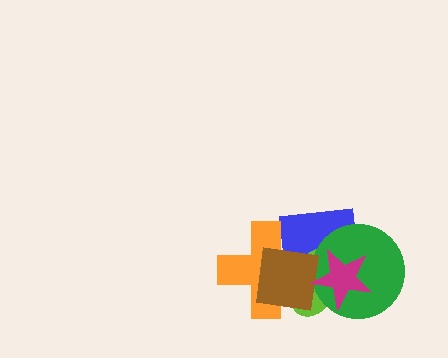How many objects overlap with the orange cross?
3 objects overlap with the orange cross.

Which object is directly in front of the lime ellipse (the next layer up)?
The orange cross is directly in front of the lime ellipse.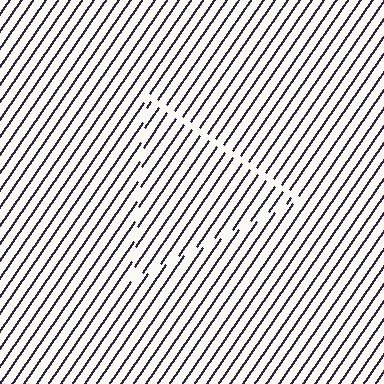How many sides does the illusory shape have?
3 sides — the line-ends trace a triangle.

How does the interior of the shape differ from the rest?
The interior of the shape contains the same grating, shifted by half a period — the contour is defined by the phase discontinuity where line-ends from the inner and outer gratings abut.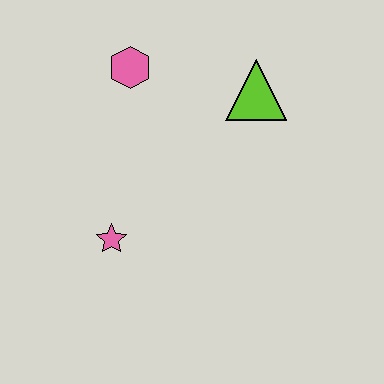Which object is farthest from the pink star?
The lime triangle is farthest from the pink star.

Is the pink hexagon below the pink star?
No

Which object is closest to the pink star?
The pink hexagon is closest to the pink star.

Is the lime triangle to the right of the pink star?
Yes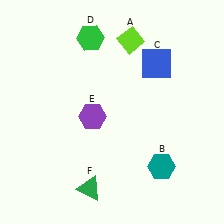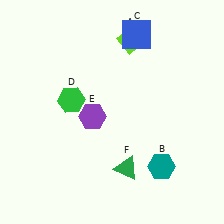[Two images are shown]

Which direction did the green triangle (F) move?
The green triangle (F) moved right.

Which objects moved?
The objects that moved are: the blue square (C), the green hexagon (D), the green triangle (F).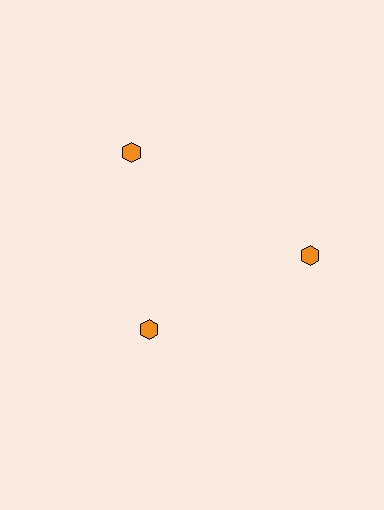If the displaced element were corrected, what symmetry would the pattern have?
It would have 3-fold rotational symmetry — the pattern would map onto itself every 120 degrees.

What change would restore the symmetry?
The symmetry would be restored by moving it outward, back onto the ring so that all 3 hexagons sit at equal angles and equal distance from the center.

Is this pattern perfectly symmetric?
No. The 3 orange hexagons are arranged in a ring, but one element near the 7 o'clock position is pulled inward toward the center, breaking the 3-fold rotational symmetry.